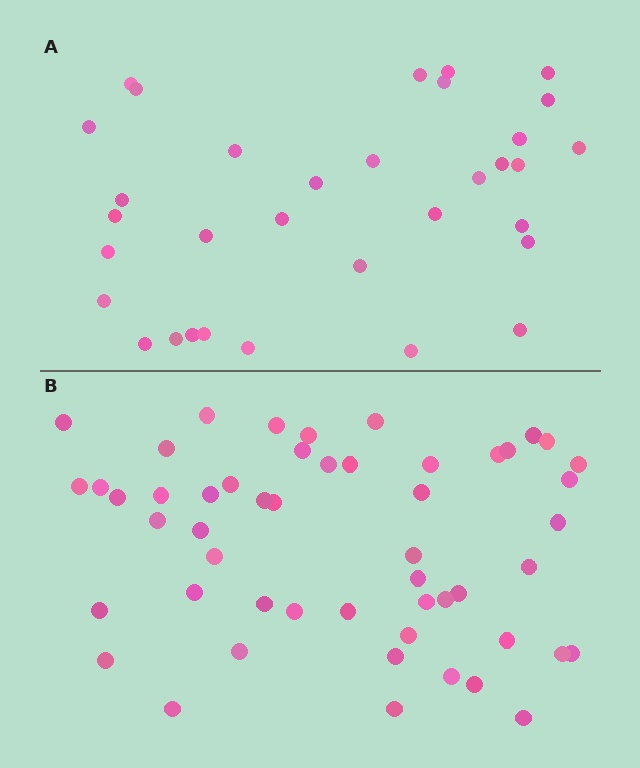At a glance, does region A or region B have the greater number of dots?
Region B (the bottom region) has more dots.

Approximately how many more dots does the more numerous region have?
Region B has approximately 20 more dots than region A.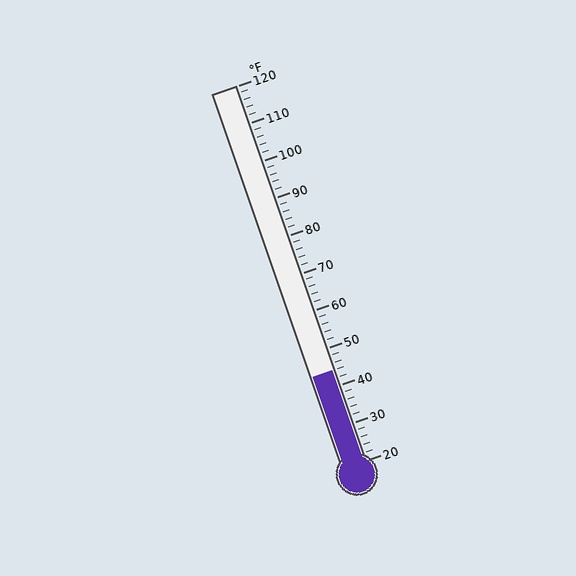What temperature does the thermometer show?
The thermometer shows approximately 44°F.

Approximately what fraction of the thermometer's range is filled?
The thermometer is filled to approximately 25% of its range.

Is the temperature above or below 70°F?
The temperature is below 70°F.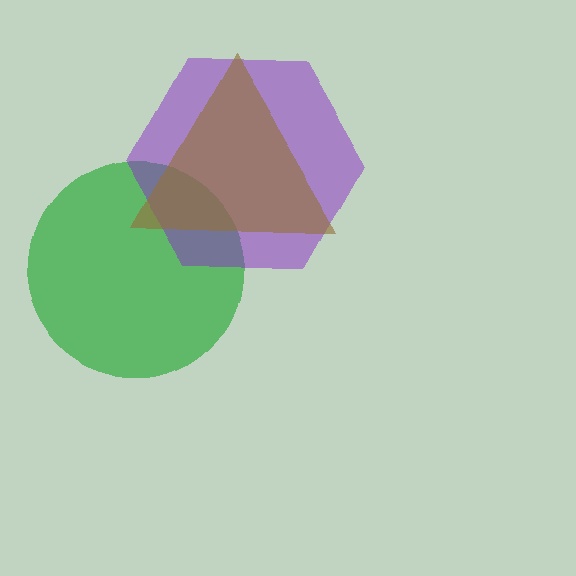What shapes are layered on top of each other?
The layered shapes are: a green circle, a purple hexagon, a brown triangle.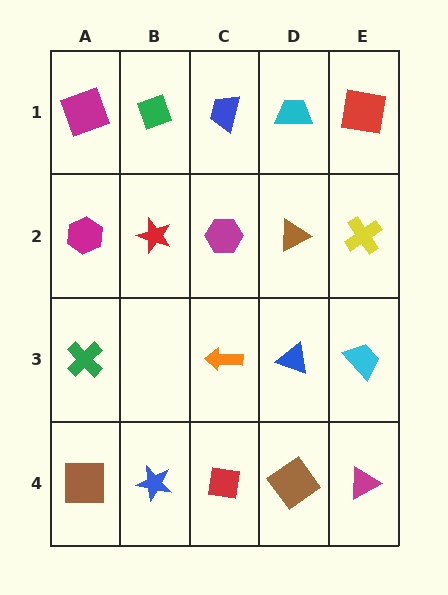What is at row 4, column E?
A magenta triangle.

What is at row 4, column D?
A brown diamond.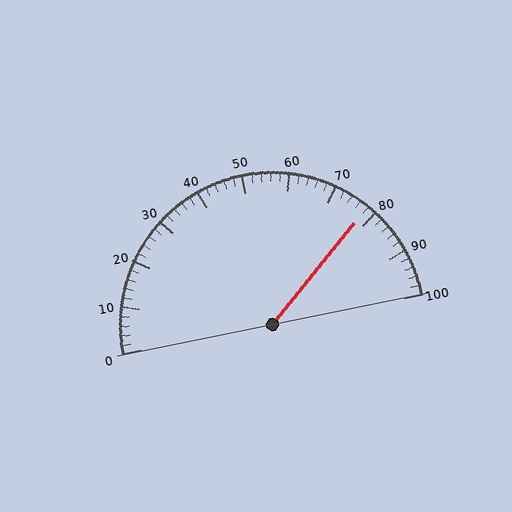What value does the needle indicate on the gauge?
The needle indicates approximately 78.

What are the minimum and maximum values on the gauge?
The gauge ranges from 0 to 100.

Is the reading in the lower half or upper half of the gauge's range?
The reading is in the upper half of the range (0 to 100).